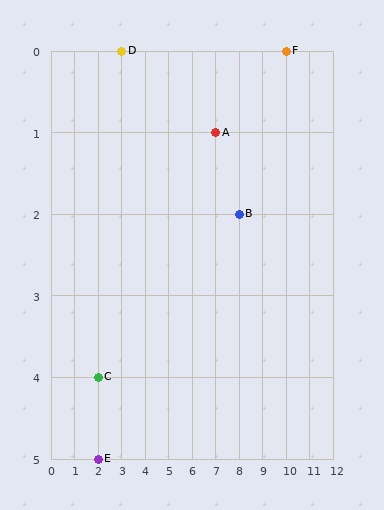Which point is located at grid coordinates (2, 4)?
Point C is at (2, 4).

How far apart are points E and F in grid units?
Points E and F are 8 columns and 5 rows apart (about 9.4 grid units diagonally).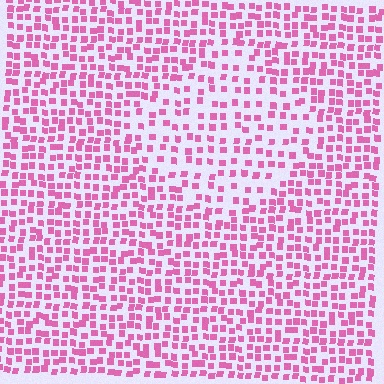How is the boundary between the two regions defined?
The boundary is defined by a change in element density (approximately 1.7x ratio). All elements are the same color, size, and shape.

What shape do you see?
I see a diamond.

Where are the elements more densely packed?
The elements are more densely packed outside the diamond boundary.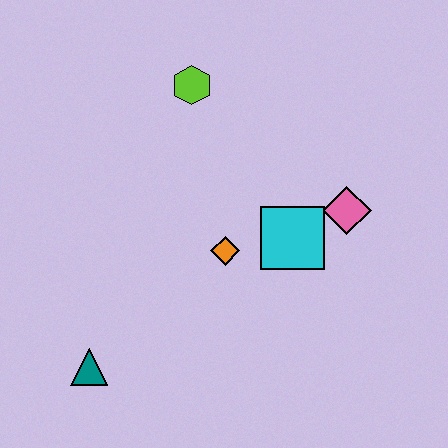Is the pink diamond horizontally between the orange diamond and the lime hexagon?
No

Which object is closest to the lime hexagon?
The orange diamond is closest to the lime hexagon.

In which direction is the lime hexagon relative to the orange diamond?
The lime hexagon is above the orange diamond.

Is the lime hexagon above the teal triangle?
Yes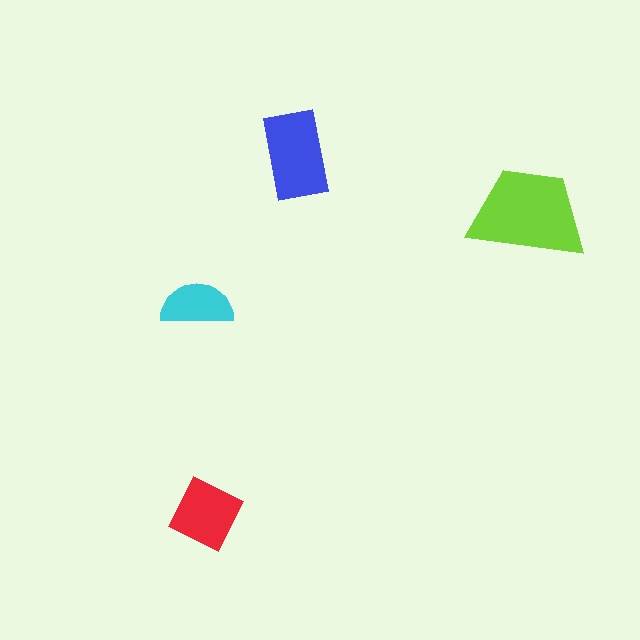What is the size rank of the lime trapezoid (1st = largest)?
1st.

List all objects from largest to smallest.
The lime trapezoid, the blue rectangle, the red diamond, the cyan semicircle.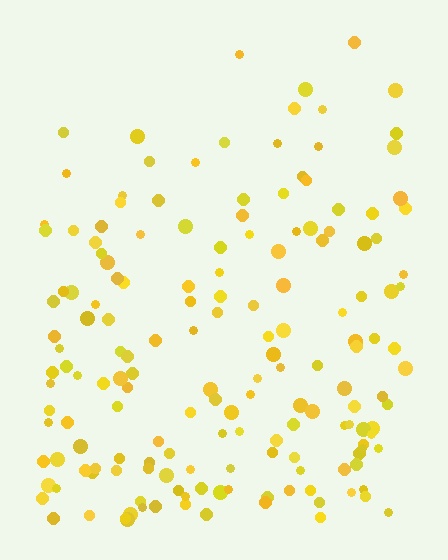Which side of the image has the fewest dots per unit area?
The top.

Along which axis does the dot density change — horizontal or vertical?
Vertical.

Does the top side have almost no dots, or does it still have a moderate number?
Still a moderate number, just noticeably fewer than the bottom.